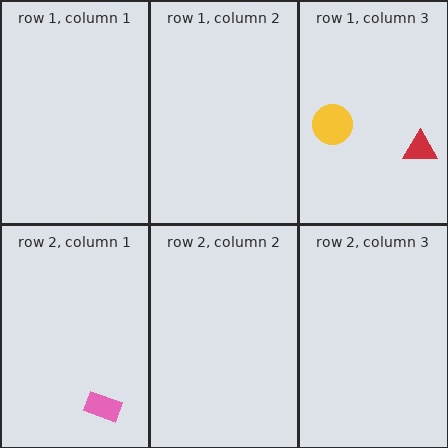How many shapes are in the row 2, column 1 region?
1.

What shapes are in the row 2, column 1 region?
The pink rectangle.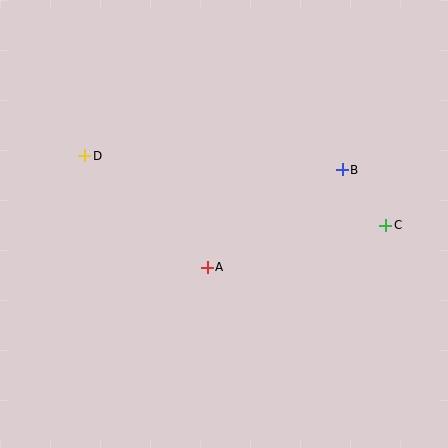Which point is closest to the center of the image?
Point A at (207, 267) is closest to the center.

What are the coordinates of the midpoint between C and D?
The midpoint between C and D is at (235, 190).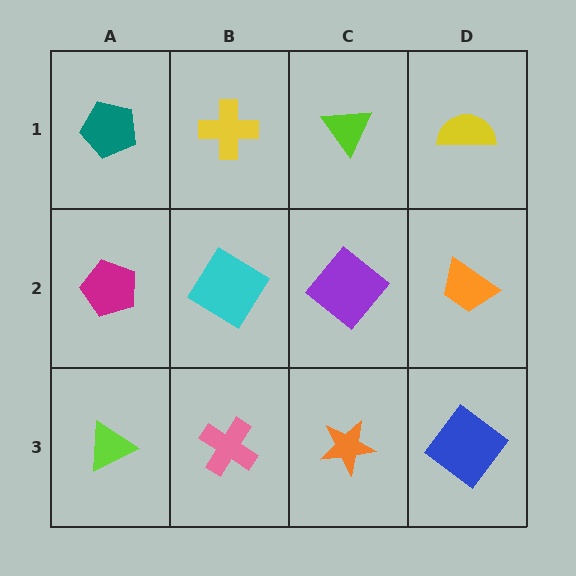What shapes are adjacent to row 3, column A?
A magenta pentagon (row 2, column A), a pink cross (row 3, column B).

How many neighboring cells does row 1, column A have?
2.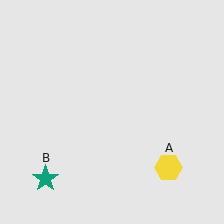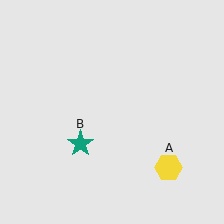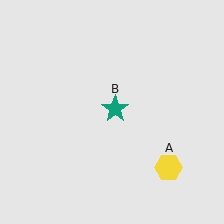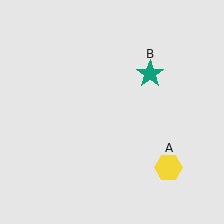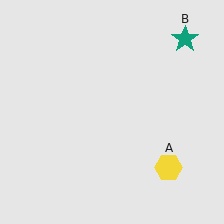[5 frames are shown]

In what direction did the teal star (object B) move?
The teal star (object B) moved up and to the right.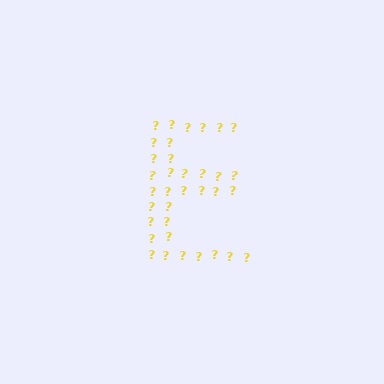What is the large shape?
The large shape is the letter E.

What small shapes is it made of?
It is made of small question marks.